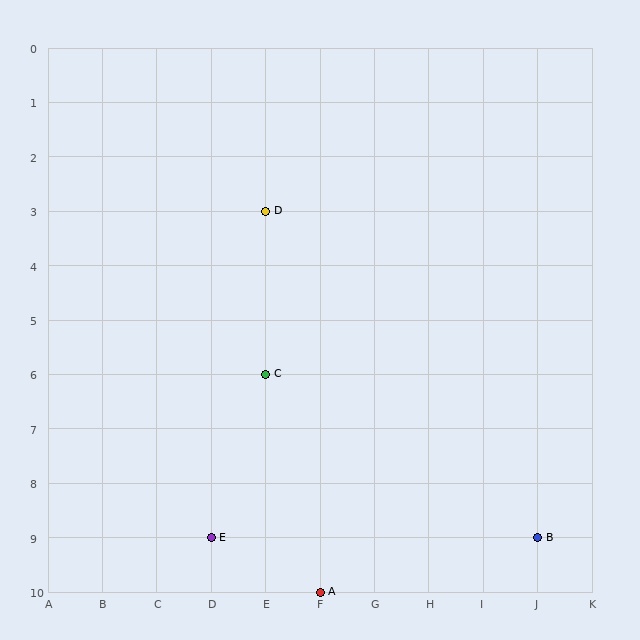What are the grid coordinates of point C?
Point C is at grid coordinates (E, 6).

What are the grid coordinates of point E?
Point E is at grid coordinates (D, 9).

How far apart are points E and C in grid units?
Points E and C are 1 column and 3 rows apart (about 3.2 grid units diagonally).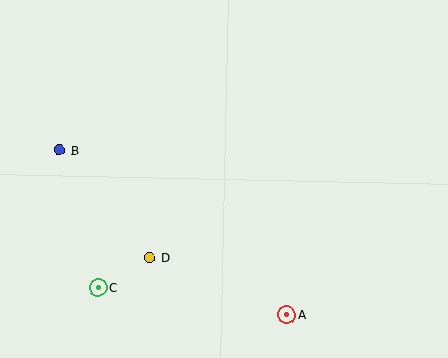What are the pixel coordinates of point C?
Point C is at (98, 288).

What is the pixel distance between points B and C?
The distance between B and C is 143 pixels.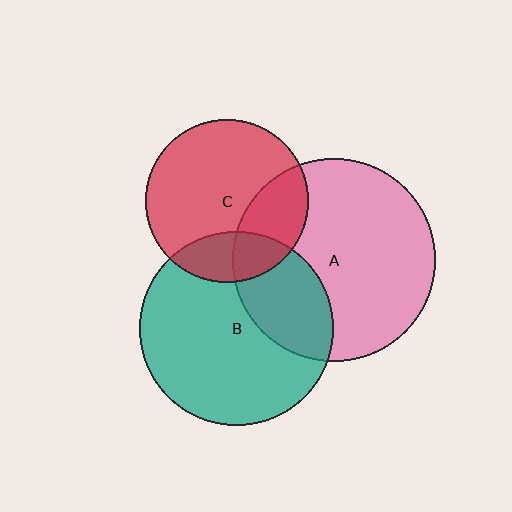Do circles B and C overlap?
Yes.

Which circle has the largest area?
Circle A (pink).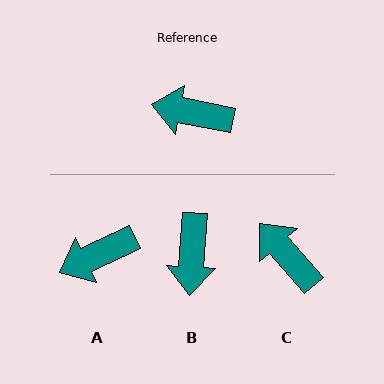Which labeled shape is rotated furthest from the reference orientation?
B, about 97 degrees away.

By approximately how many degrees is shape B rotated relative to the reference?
Approximately 97 degrees counter-clockwise.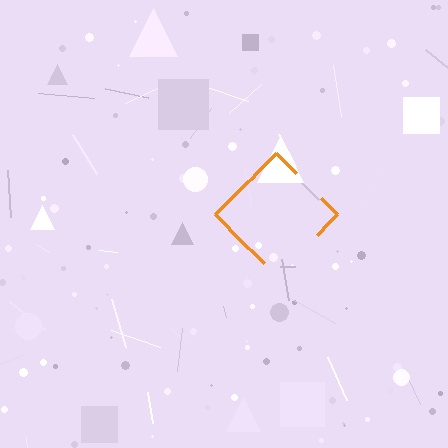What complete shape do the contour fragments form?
The contour fragments form a diamond.